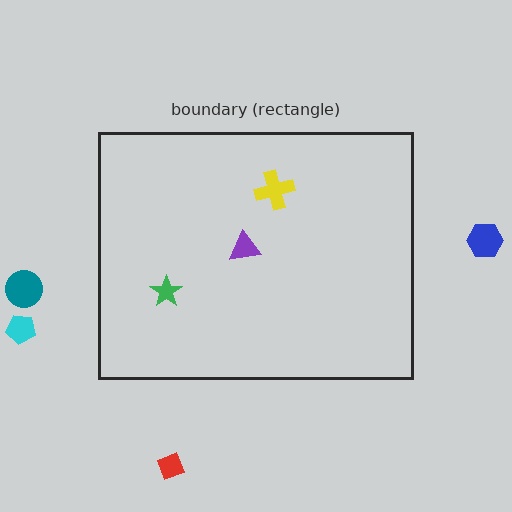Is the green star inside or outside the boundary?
Inside.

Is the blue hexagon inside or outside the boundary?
Outside.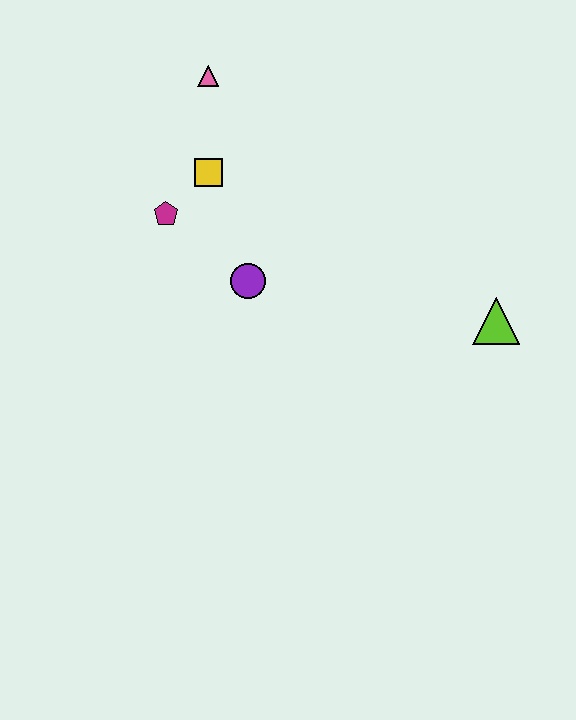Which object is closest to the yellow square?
The magenta pentagon is closest to the yellow square.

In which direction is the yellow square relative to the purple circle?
The yellow square is above the purple circle.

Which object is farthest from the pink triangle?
The lime triangle is farthest from the pink triangle.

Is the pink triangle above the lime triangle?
Yes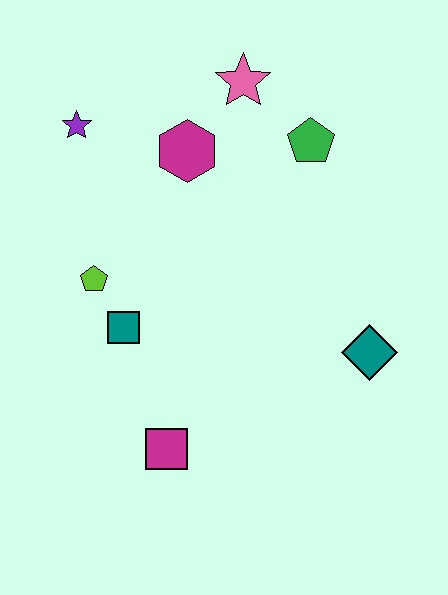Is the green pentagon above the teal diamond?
Yes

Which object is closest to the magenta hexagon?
The pink star is closest to the magenta hexagon.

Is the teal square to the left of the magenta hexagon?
Yes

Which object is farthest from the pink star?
The magenta square is farthest from the pink star.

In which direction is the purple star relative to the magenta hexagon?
The purple star is to the left of the magenta hexagon.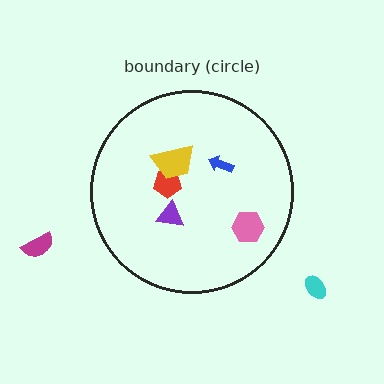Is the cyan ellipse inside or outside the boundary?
Outside.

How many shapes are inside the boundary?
5 inside, 2 outside.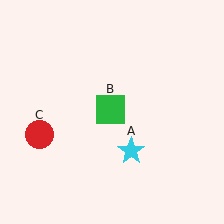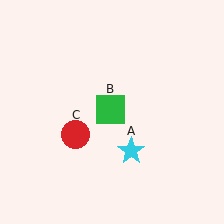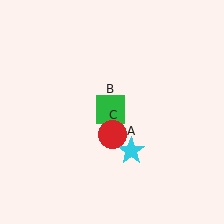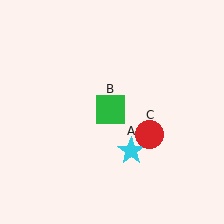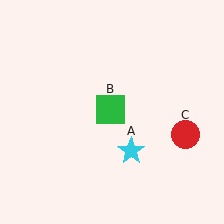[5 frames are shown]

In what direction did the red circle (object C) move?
The red circle (object C) moved right.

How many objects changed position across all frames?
1 object changed position: red circle (object C).